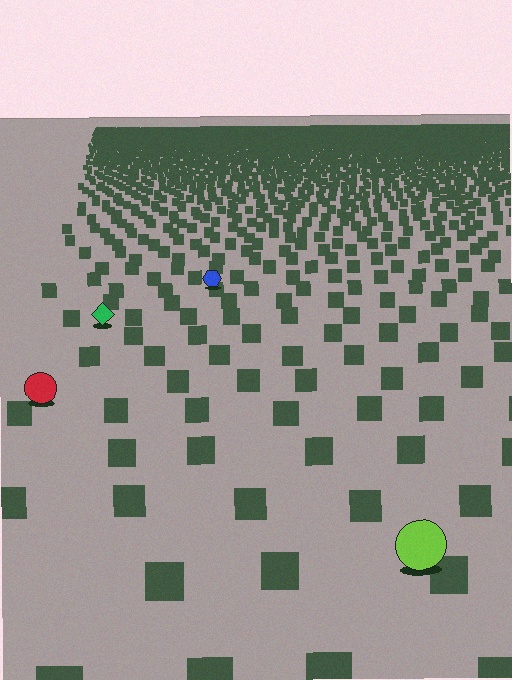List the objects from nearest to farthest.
From nearest to farthest: the lime circle, the red circle, the green diamond, the blue hexagon.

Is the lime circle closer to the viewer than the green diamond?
Yes. The lime circle is closer — you can tell from the texture gradient: the ground texture is coarser near it.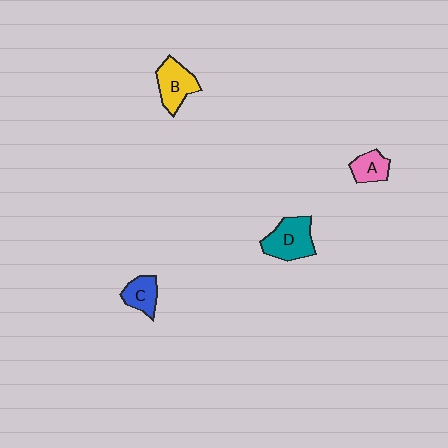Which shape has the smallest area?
Shape A (pink).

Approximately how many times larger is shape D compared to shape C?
Approximately 1.6 times.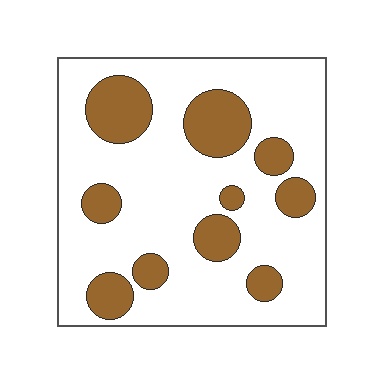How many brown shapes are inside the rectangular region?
10.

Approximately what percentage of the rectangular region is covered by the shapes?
Approximately 25%.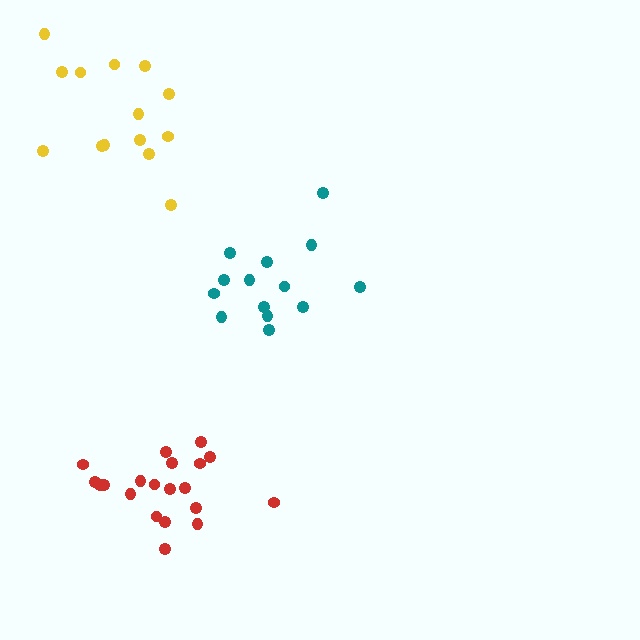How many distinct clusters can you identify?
There are 3 distinct clusters.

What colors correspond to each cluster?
The clusters are colored: yellow, red, teal.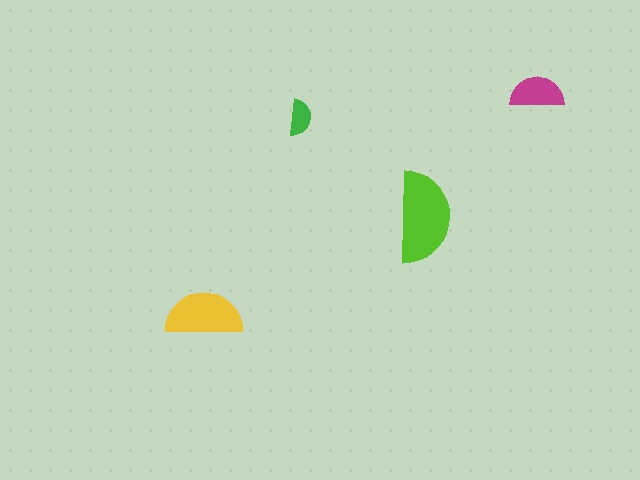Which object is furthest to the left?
The yellow semicircle is leftmost.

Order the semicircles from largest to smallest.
the lime one, the yellow one, the magenta one, the green one.